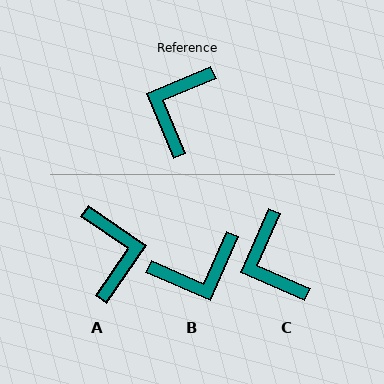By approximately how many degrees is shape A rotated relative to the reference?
Approximately 147 degrees clockwise.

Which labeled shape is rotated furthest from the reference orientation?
A, about 147 degrees away.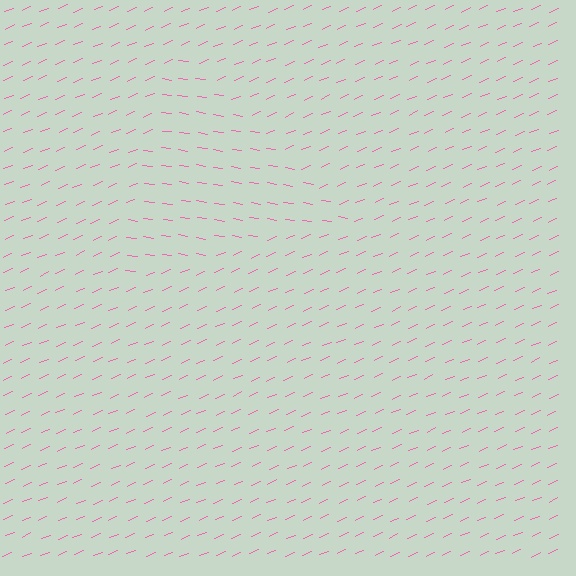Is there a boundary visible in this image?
Yes, there is a texture boundary formed by a change in line orientation.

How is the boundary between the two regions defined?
The boundary is defined purely by a change in line orientation (approximately 32 degrees difference). All lines are the same color and thickness.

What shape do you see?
I see a triangle.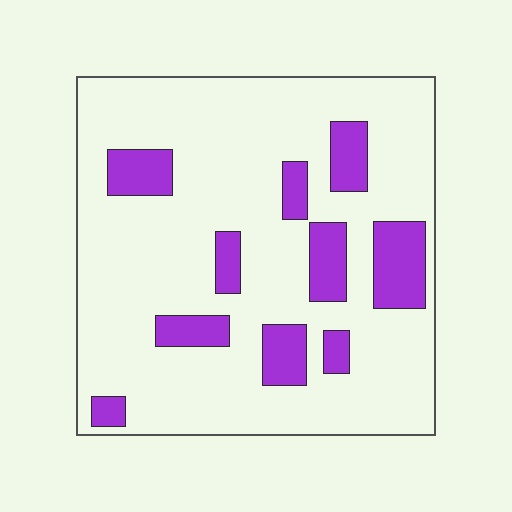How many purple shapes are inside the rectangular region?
10.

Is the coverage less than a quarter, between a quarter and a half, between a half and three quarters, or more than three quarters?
Less than a quarter.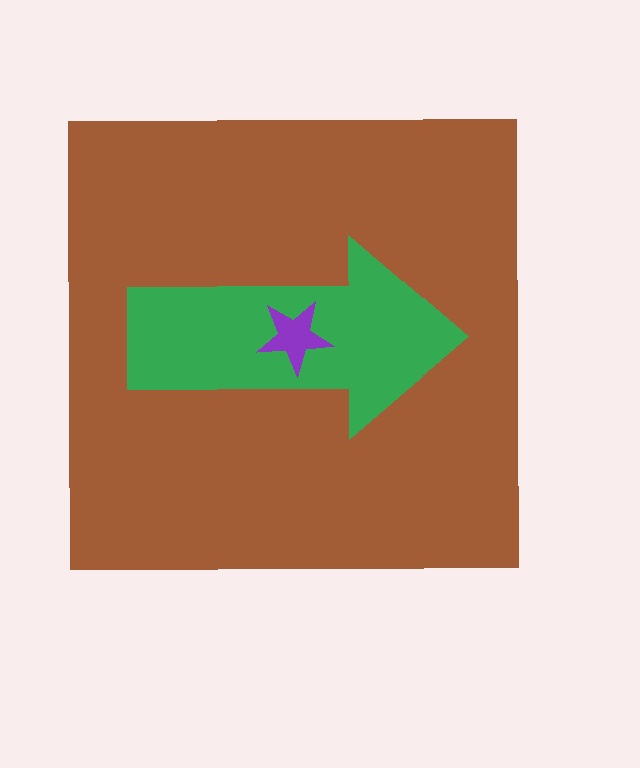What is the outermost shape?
The brown square.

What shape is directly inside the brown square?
The green arrow.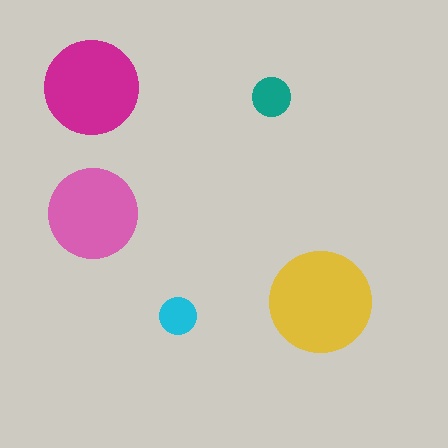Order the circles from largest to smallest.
the yellow one, the magenta one, the pink one, the teal one, the cyan one.